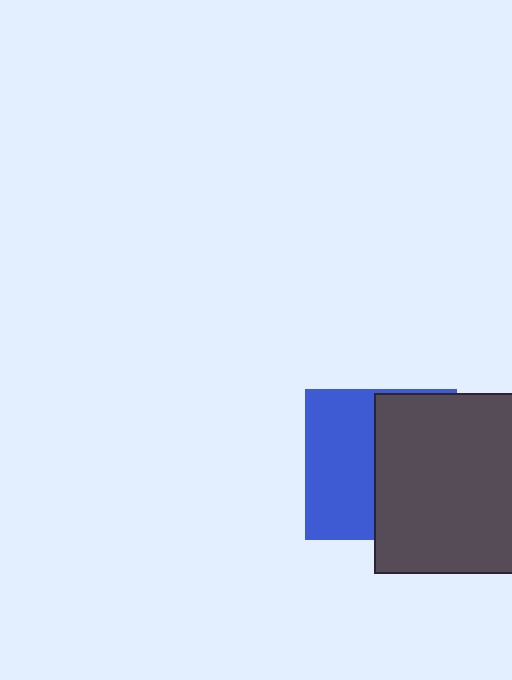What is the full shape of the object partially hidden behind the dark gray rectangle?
The partially hidden object is a blue square.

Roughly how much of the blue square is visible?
About half of it is visible (roughly 46%).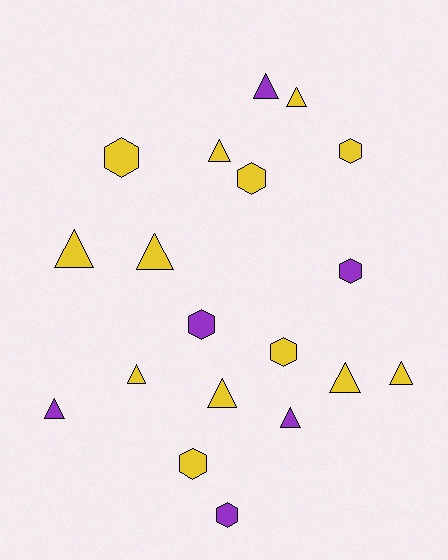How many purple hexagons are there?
There are 3 purple hexagons.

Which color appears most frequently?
Yellow, with 13 objects.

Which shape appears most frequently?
Triangle, with 11 objects.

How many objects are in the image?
There are 19 objects.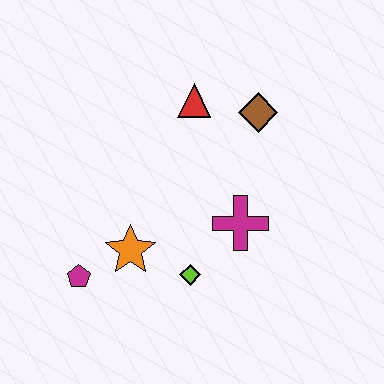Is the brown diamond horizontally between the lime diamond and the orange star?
No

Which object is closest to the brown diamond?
The red triangle is closest to the brown diamond.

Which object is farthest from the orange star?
The brown diamond is farthest from the orange star.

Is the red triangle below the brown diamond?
No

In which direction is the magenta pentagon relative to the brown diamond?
The magenta pentagon is to the left of the brown diamond.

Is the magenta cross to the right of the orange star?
Yes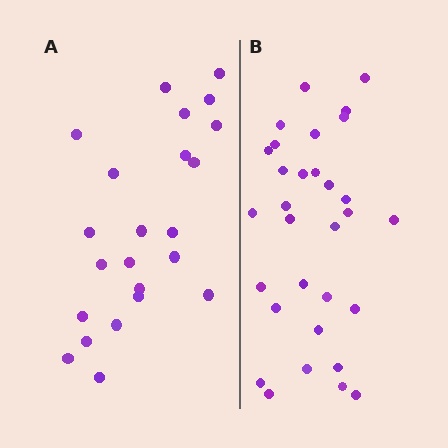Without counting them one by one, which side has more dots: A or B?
Region B (the right region) has more dots.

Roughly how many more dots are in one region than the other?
Region B has roughly 8 or so more dots than region A.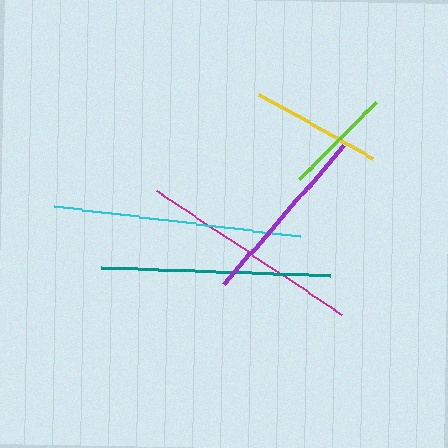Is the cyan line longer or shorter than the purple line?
The cyan line is longer than the purple line.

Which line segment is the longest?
The cyan line is the longest at approximately 248 pixels.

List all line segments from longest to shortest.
From longest to shortest: cyan, teal, magenta, purple, yellow, lime.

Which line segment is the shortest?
The lime line is the shortest at approximately 110 pixels.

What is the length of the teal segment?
The teal segment is approximately 229 pixels long.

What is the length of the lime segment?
The lime segment is approximately 110 pixels long.